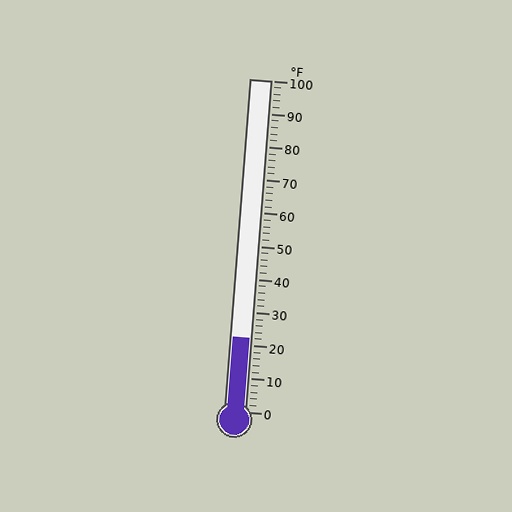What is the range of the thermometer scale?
The thermometer scale ranges from 0°F to 100°F.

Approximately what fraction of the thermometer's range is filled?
The thermometer is filled to approximately 20% of its range.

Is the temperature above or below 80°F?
The temperature is below 80°F.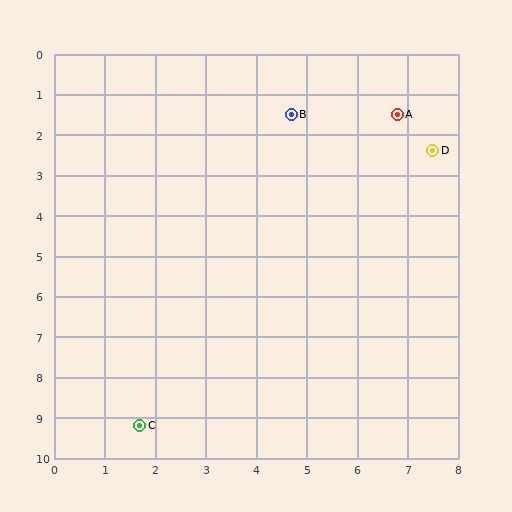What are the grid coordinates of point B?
Point B is at approximately (4.7, 1.5).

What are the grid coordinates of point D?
Point D is at approximately (7.5, 2.4).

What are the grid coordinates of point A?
Point A is at approximately (6.8, 1.5).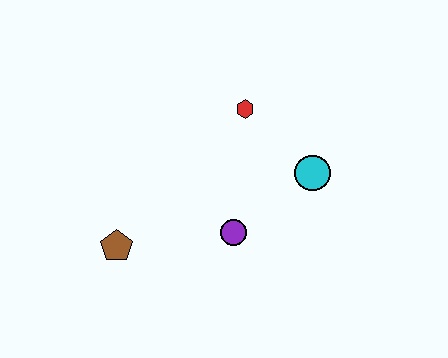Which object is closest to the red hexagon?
The cyan circle is closest to the red hexagon.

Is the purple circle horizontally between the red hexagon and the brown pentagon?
Yes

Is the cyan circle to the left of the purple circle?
No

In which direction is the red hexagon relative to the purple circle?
The red hexagon is above the purple circle.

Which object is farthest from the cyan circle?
The brown pentagon is farthest from the cyan circle.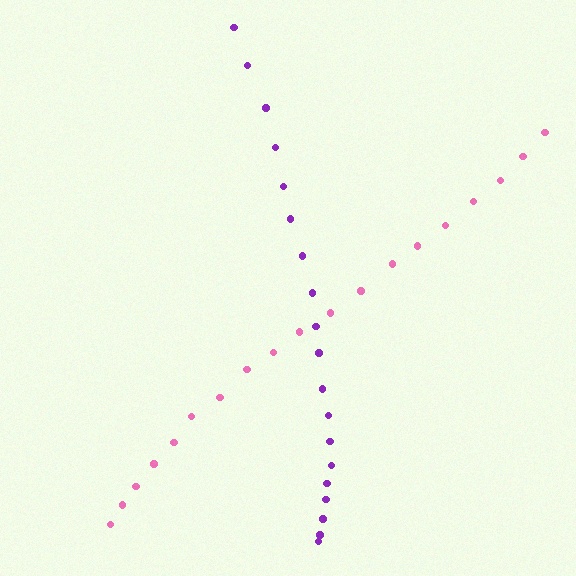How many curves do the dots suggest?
There are 2 distinct paths.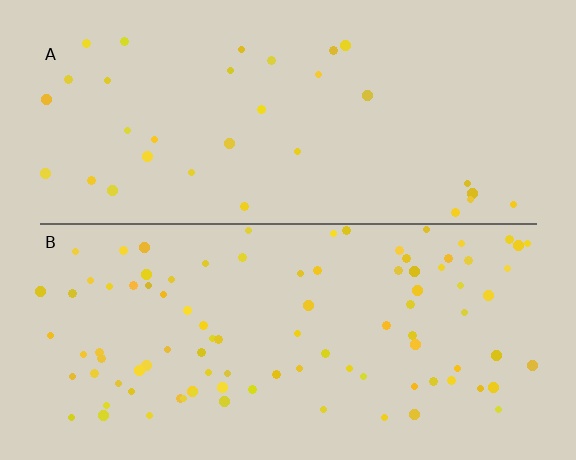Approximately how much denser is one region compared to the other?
Approximately 2.9× — region B over region A.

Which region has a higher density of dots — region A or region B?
B (the bottom).